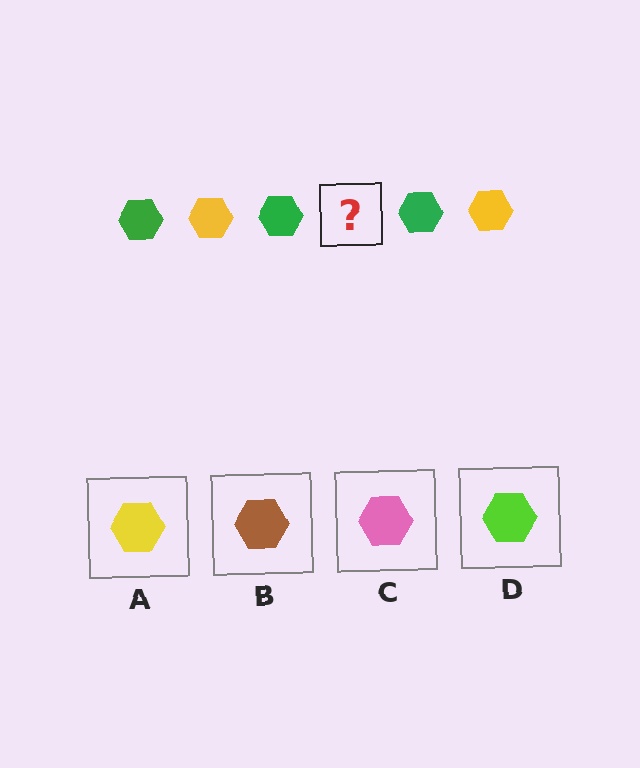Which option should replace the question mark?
Option A.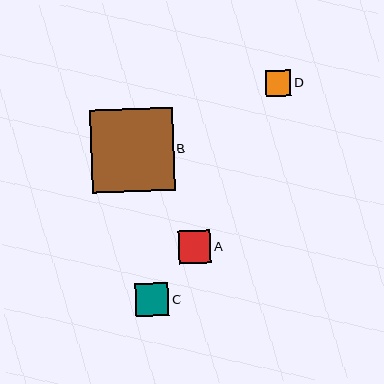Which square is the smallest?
Square D is the smallest with a size of approximately 26 pixels.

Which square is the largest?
Square B is the largest with a size of approximately 83 pixels.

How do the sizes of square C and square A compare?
Square C and square A are approximately the same size.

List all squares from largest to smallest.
From largest to smallest: B, C, A, D.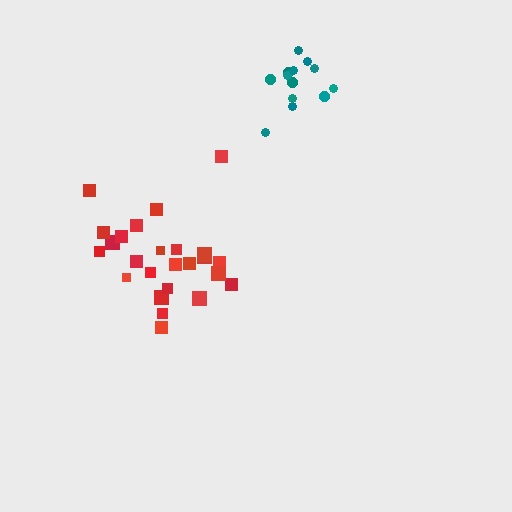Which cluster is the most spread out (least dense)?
Red.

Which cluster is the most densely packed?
Teal.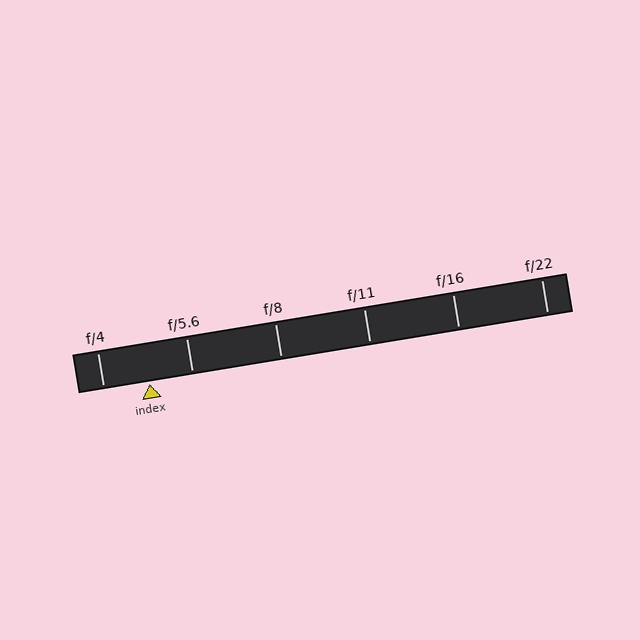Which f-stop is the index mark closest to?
The index mark is closest to f/5.6.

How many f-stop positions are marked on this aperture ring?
There are 6 f-stop positions marked.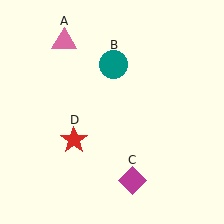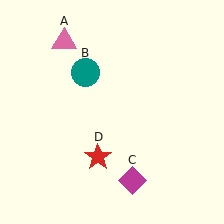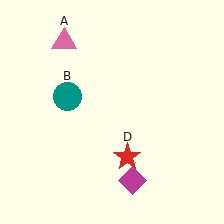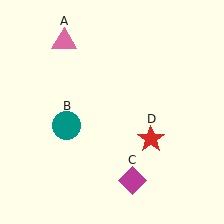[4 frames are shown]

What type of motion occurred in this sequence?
The teal circle (object B), red star (object D) rotated counterclockwise around the center of the scene.